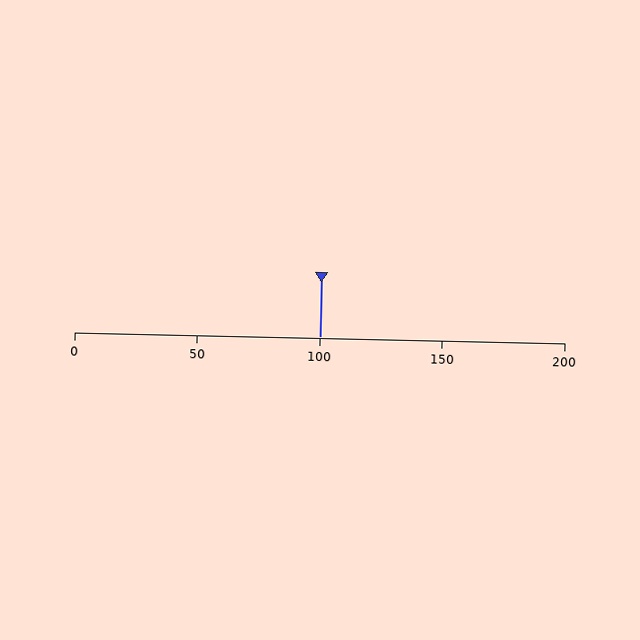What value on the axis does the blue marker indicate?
The marker indicates approximately 100.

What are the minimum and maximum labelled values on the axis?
The axis runs from 0 to 200.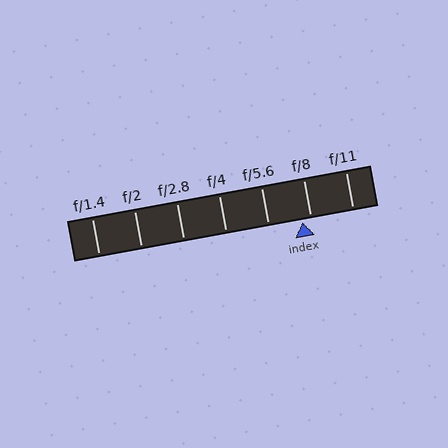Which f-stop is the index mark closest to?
The index mark is closest to f/8.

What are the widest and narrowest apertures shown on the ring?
The widest aperture shown is f/1.4 and the narrowest is f/11.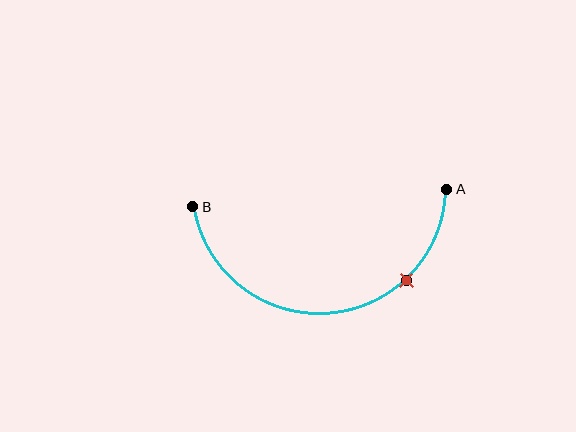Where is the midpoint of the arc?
The arc midpoint is the point on the curve farthest from the straight line joining A and B. It sits below that line.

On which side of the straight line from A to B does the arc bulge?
The arc bulges below the straight line connecting A and B.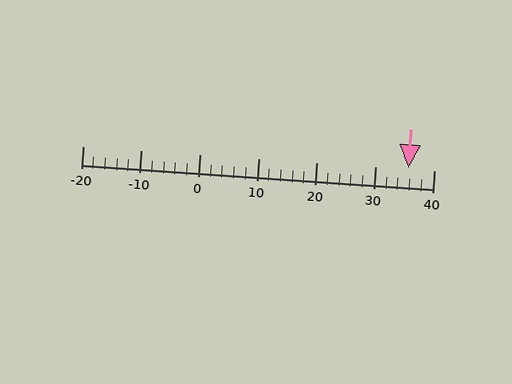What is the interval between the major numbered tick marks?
The major tick marks are spaced 10 units apart.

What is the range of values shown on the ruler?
The ruler shows values from -20 to 40.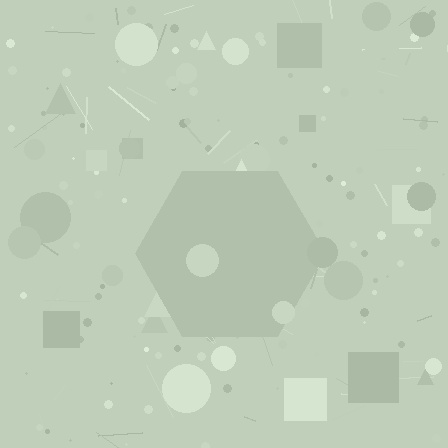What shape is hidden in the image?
A hexagon is hidden in the image.